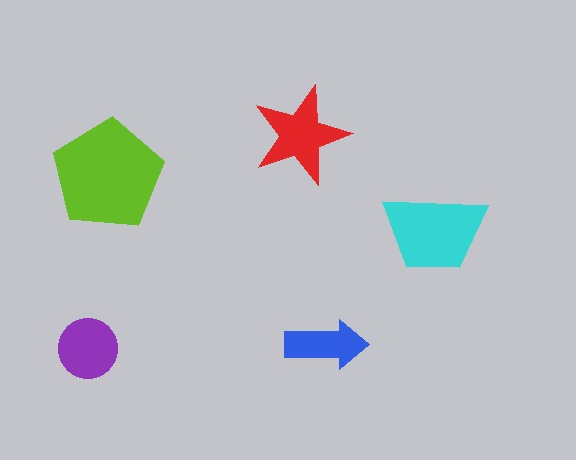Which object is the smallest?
The blue arrow.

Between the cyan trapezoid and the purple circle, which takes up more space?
The cyan trapezoid.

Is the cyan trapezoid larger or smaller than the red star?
Larger.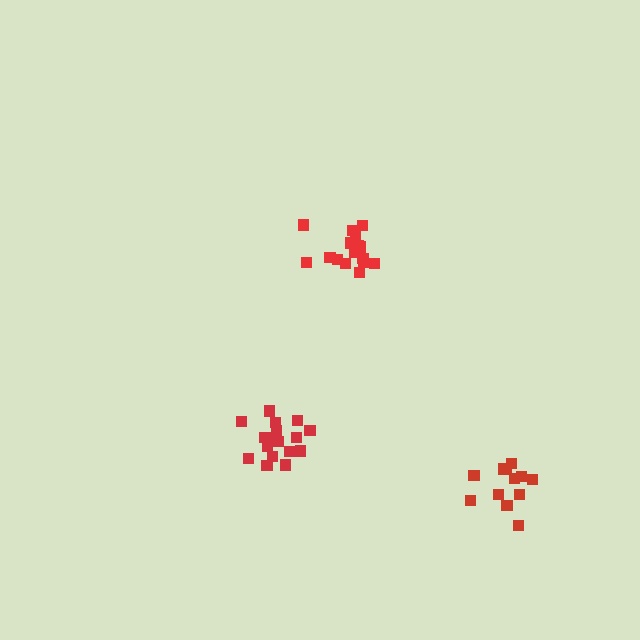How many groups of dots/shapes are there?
There are 3 groups.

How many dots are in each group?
Group 1: 17 dots, Group 2: 17 dots, Group 3: 12 dots (46 total).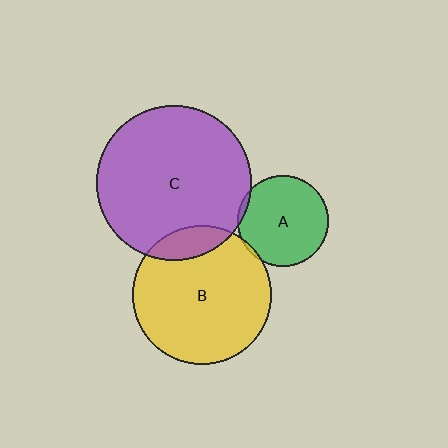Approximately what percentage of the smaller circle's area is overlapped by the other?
Approximately 5%.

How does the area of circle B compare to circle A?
Approximately 2.3 times.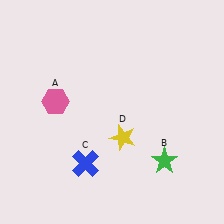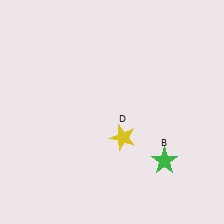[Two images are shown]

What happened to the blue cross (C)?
The blue cross (C) was removed in Image 2. It was in the bottom-left area of Image 1.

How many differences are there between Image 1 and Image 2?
There are 2 differences between the two images.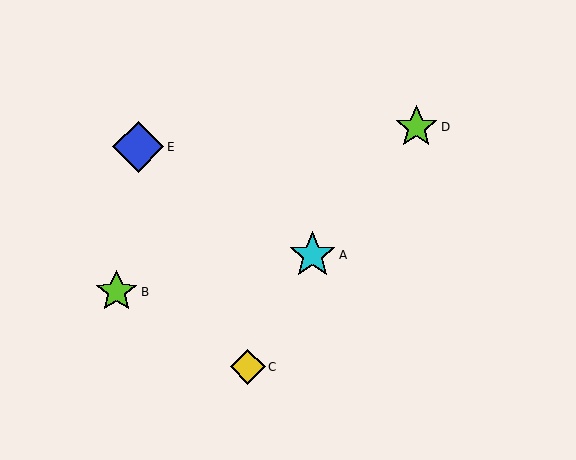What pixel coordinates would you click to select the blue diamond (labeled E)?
Click at (138, 147) to select the blue diamond E.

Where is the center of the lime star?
The center of the lime star is at (416, 127).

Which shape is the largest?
The blue diamond (labeled E) is the largest.